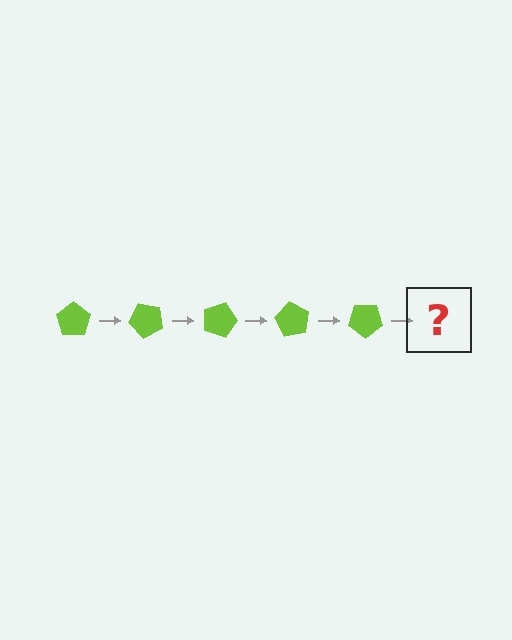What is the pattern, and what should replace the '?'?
The pattern is that the pentagon rotates 45 degrees each step. The '?' should be a lime pentagon rotated 225 degrees.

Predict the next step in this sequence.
The next step is a lime pentagon rotated 225 degrees.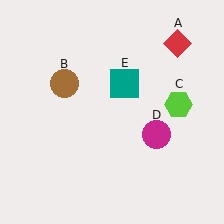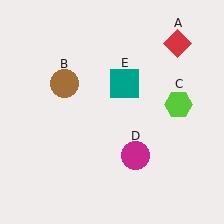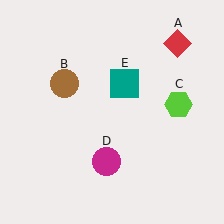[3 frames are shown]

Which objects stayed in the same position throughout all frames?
Red diamond (object A) and brown circle (object B) and lime hexagon (object C) and teal square (object E) remained stationary.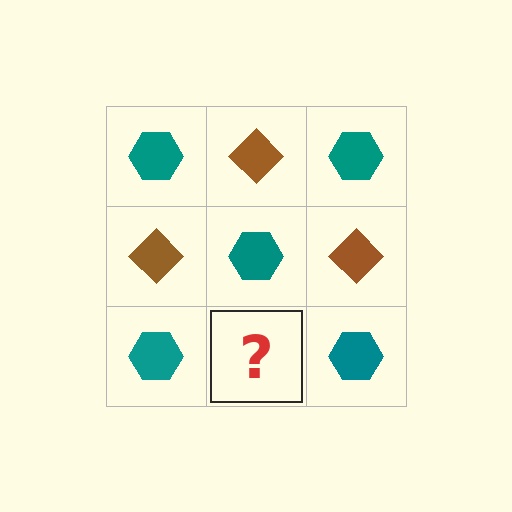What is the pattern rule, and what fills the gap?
The rule is that it alternates teal hexagon and brown diamond in a checkerboard pattern. The gap should be filled with a brown diamond.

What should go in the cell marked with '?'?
The missing cell should contain a brown diamond.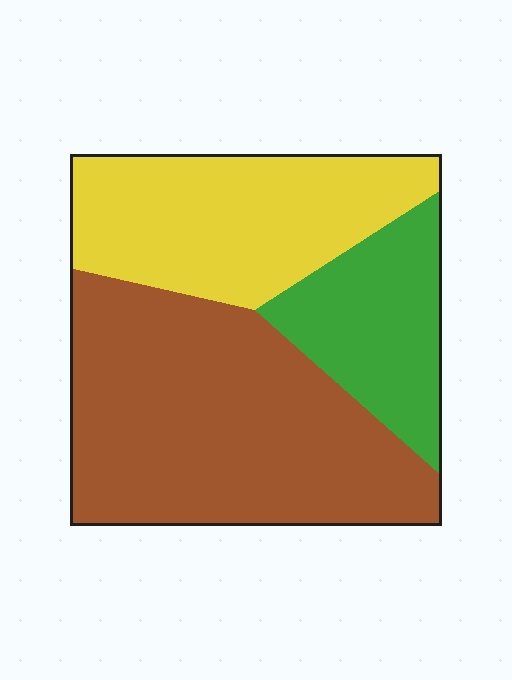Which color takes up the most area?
Brown, at roughly 50%.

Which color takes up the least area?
Green, at roughly 20%.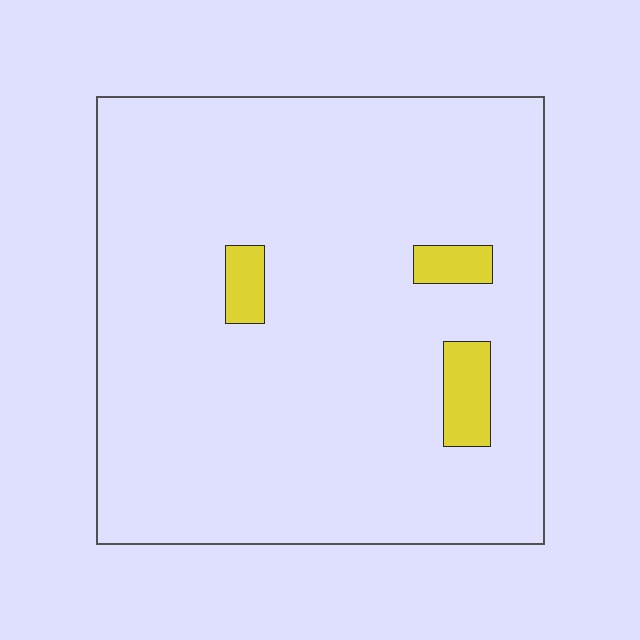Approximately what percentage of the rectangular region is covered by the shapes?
Approximately 5%.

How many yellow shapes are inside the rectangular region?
3.